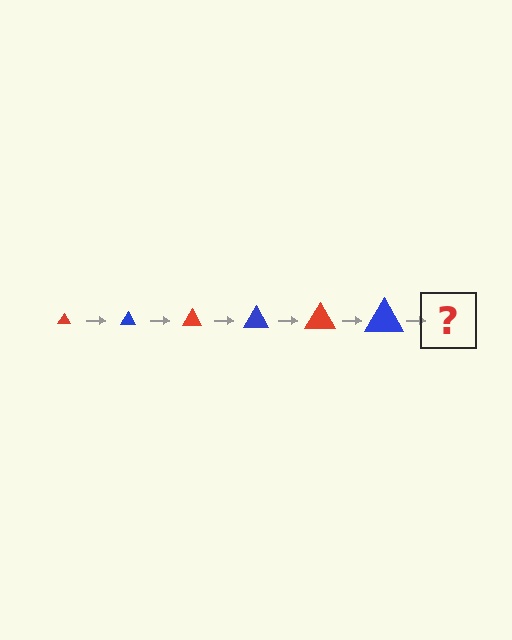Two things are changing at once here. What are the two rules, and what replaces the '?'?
The two rules are that the triangle grows larger each step and the color cycles through red and blue. The '?' should be a red triangle, larger than the previous one.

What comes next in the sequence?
The next element should be a red triangle, larger than the previous one.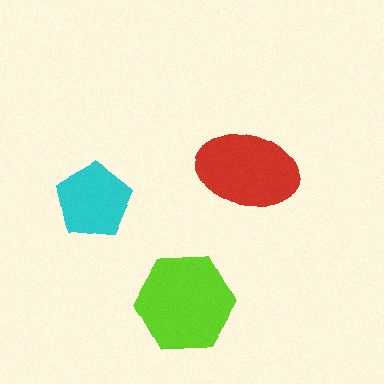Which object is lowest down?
The lime hexagon is bottommost.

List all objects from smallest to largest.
The cyan pentagon, the red ellipse, the lime hexagon.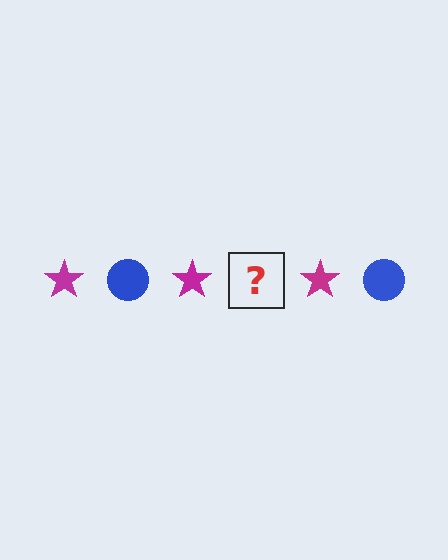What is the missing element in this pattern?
The missing element is a blue circle.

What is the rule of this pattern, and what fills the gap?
The rule is that the pattern alternates between magenta star and blue circle. The gap should be filled with a blue circle.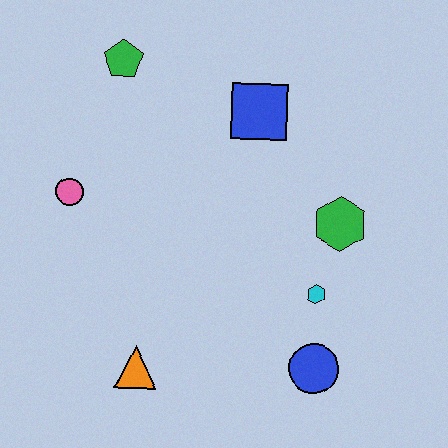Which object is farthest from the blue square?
The orange triangle is farthest from the blue square.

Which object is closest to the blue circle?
The cyan hexagon is closest to the blue circle.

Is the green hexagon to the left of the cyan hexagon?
No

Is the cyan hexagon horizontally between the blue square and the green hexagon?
Yes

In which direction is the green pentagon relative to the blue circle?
The green pentagon is above the blue circle.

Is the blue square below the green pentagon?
Yes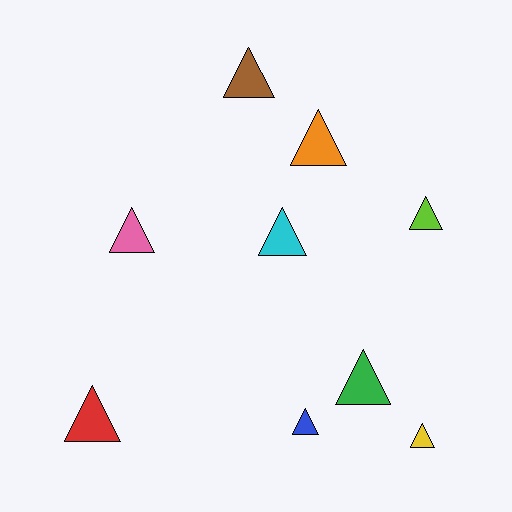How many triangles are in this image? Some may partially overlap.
There are 9 triangles.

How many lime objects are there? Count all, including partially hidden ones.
There is 1 lime object.